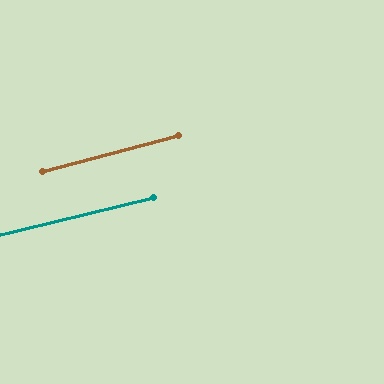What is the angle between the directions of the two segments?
Approximately 1 degree.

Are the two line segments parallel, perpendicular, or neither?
Parallel — their directions differ by only 1.4°.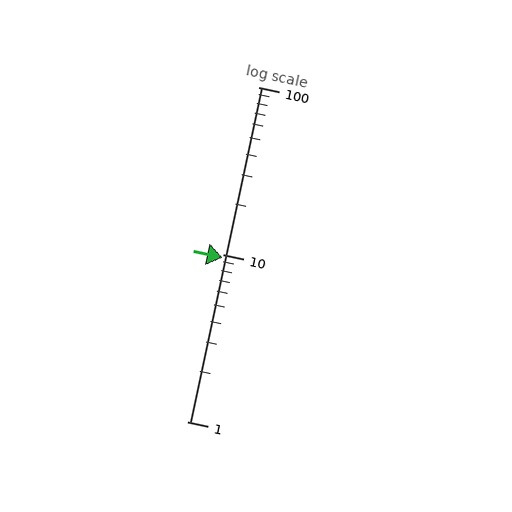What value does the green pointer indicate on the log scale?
The pointer indicates approximately 9.6.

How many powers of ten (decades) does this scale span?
The scale spans 2 decades, from 1 to 100.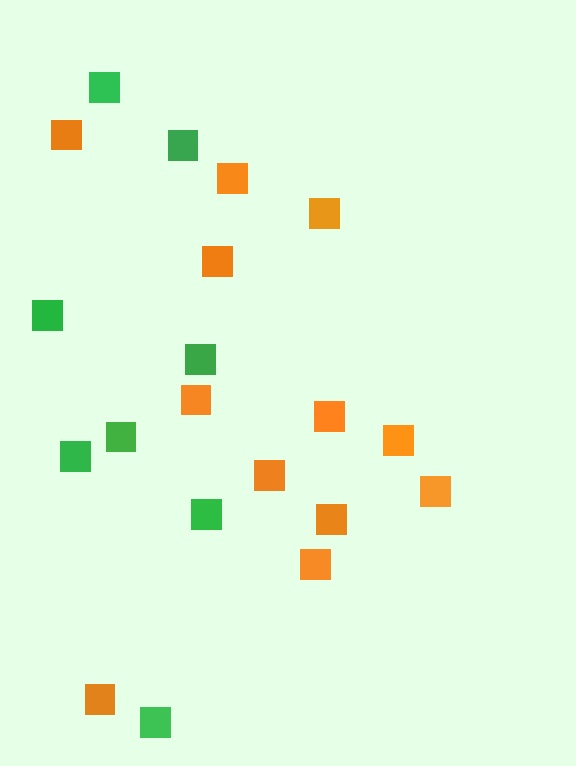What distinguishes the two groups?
There are 2 groups: one group of orange squares (12) and one group of green squares (8).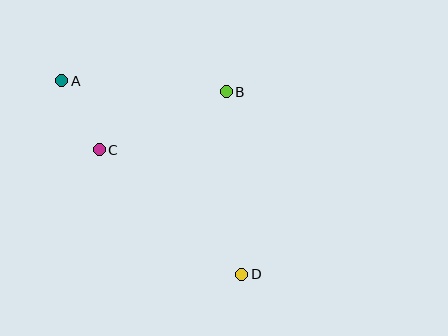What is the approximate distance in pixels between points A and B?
The distance between A and B is approximately 165 pixels.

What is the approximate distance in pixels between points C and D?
The distance between C and D is approximately 189 pixels.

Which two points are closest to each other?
Points A and C are closest to each other.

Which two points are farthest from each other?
Points A and D are farthest from each other.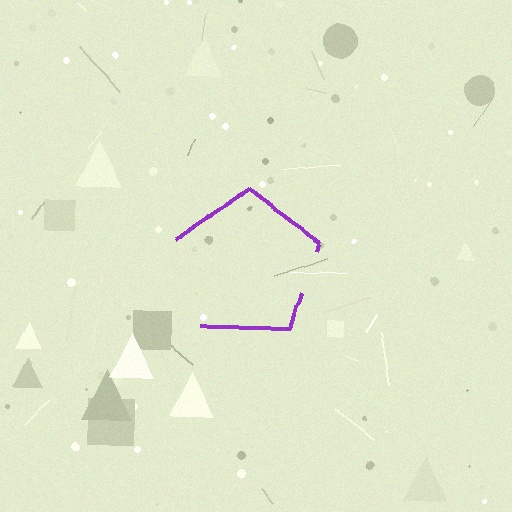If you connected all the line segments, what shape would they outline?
They would outline a pentagon.